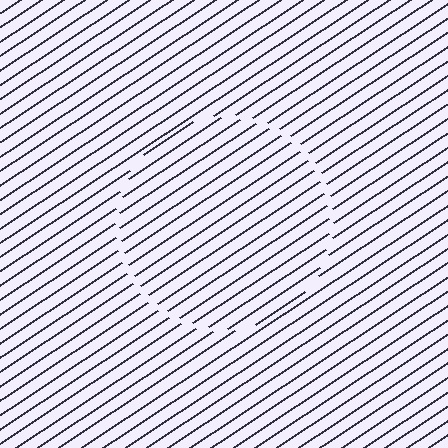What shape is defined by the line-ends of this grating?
An illusory circle. The interior of the shape contains the same grating, shifted by half a period — the contour is defined by the phase discontinuity where line-ends from the inner and outer gratings abut.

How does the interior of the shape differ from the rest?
The interior of the shape contains the same grating, shifted by half a period — the contour is defined by the phase discontinuity where line-ends from the inner and outer gratings abut.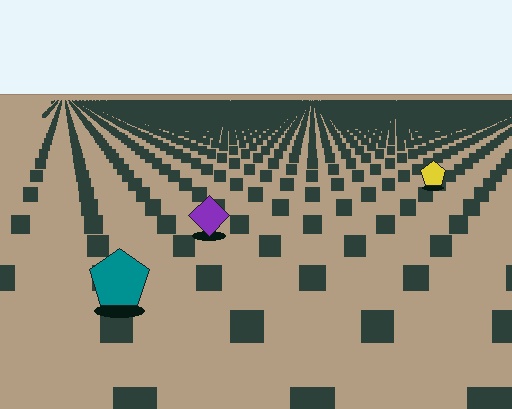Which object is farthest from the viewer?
The yellow pentagon is farthest from the viewer. It appears smaller and the ground texture around it is denser.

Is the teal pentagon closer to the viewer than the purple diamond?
Yes. The teal pentagon is closer — you can tell from the texture gradient: the ground texture is coarser near it.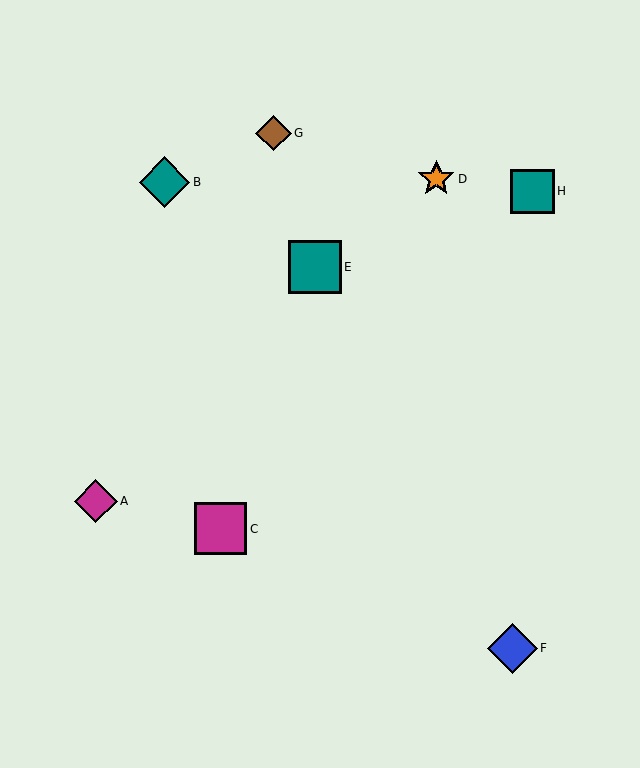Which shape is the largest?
The teal square (labeled E) is the largest.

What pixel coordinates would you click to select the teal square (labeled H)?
Click at (532, 191) to select the teal square H.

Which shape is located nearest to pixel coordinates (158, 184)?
The teal diamond (labeled B) at (164, 182) is nearest to that location.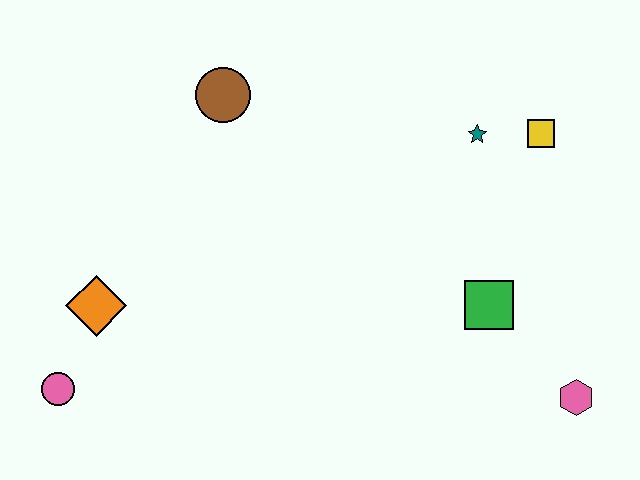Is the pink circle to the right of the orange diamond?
No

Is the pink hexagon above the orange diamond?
No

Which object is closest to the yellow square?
The teal star is closest to the yellow square.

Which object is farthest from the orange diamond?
The pink hexagon is farthest from the orange diamond.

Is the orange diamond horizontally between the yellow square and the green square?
No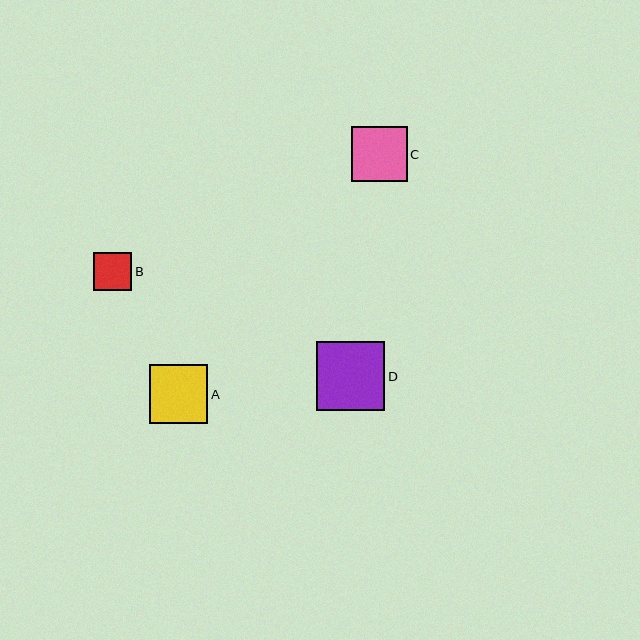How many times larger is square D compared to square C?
Square D is approximately 1.2 times the size of square C.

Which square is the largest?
Square D is the largest with a size of approximately 68 pixels.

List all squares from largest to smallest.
From largest to smallest: D, A, C, B.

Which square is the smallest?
Square B is the smallest with a size of approximately 38 pixels.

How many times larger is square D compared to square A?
Square D is approximately 1.2 times the size of square A.